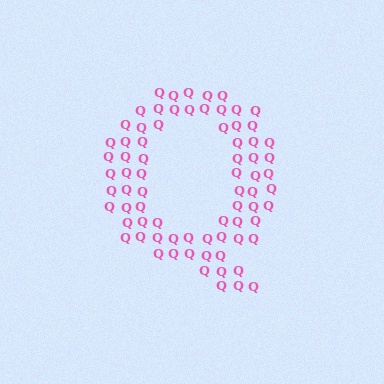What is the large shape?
The large shape is the letter Q.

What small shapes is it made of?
It is made of small letter Q's.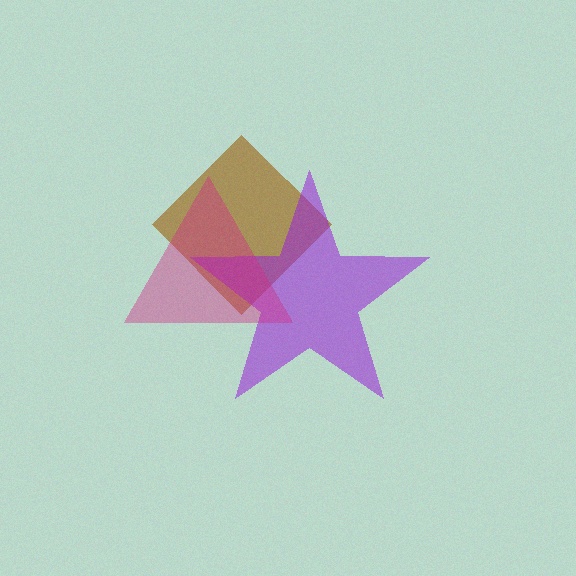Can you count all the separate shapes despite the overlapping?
Yes, there are 3 separate shapes.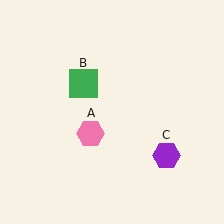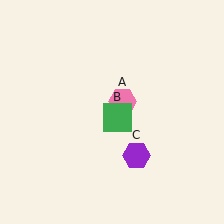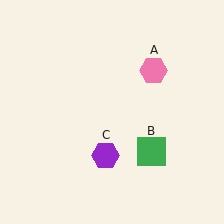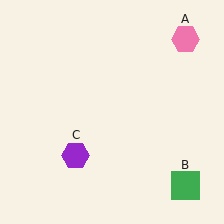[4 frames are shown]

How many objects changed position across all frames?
3 objects changed position: pink hexagon (object A), green square (object B), purple hexagon (object C).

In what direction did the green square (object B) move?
The green square (object B) moved down and to the right.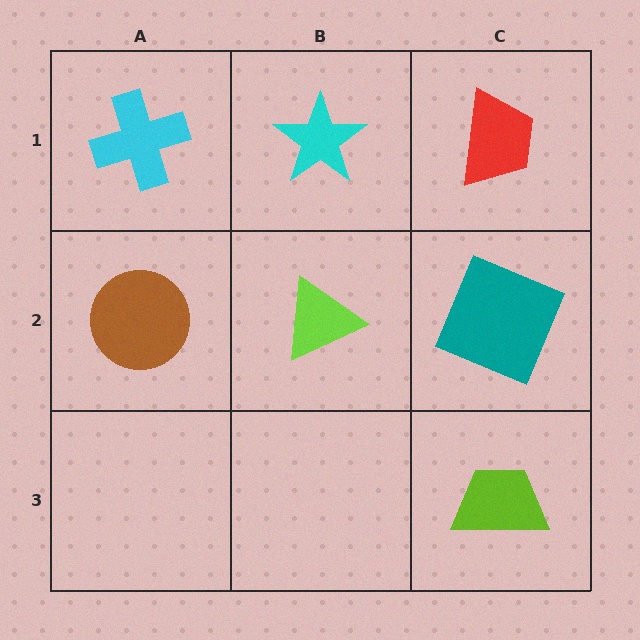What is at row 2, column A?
A brown circle.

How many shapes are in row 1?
3 shapes.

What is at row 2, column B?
A lime triangle.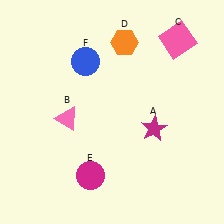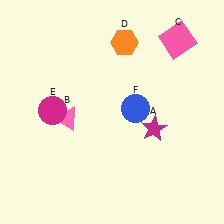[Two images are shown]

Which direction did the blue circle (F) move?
The blue circle (F) moved right.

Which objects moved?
The objects that moved are: the magenta circle (E), the blue circle (F).